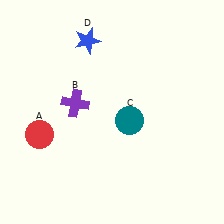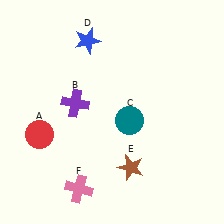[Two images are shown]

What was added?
A brown star (E), a pink cross (F) were added in Image 2.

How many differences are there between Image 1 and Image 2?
There are 2 differences between the two images.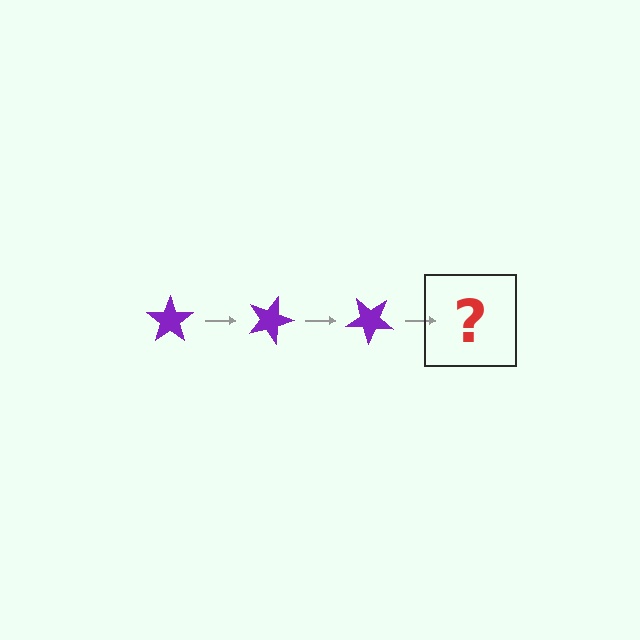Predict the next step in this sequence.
The next step is a purple star rotated 60 degrees.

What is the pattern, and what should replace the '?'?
The pattern is that the star rotates 20 degrees each step. The '?' should be a purple star rotated 60 degrees.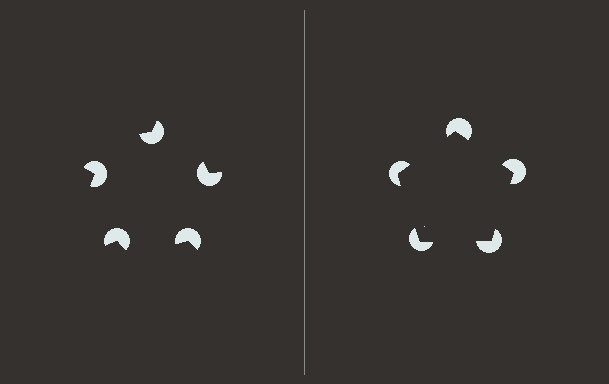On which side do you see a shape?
An illusory pentagon appears on the right side. On the left side the wedge cuts are rotated, so no coherent shape forms.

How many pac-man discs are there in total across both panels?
10 — 5 on each side.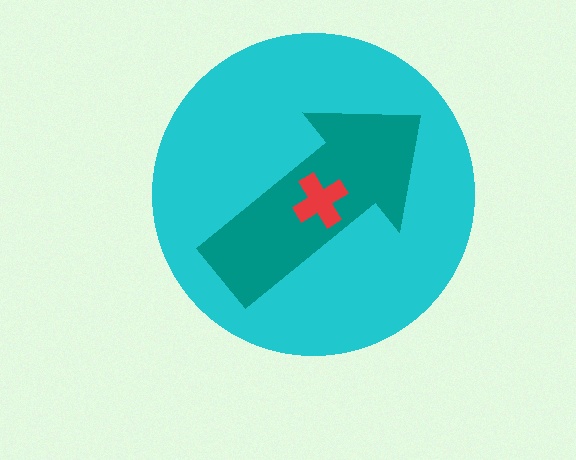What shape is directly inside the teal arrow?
The red cross.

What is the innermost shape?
The red cross.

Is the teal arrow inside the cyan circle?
Yes.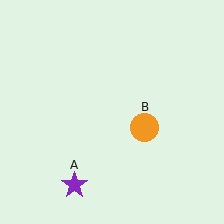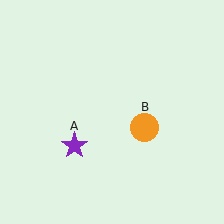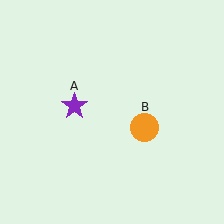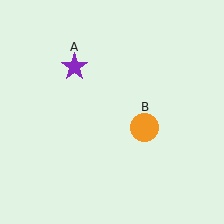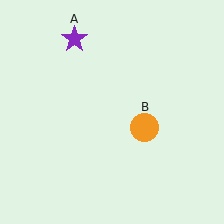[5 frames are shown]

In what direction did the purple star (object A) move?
The purple star (object A) moved up.